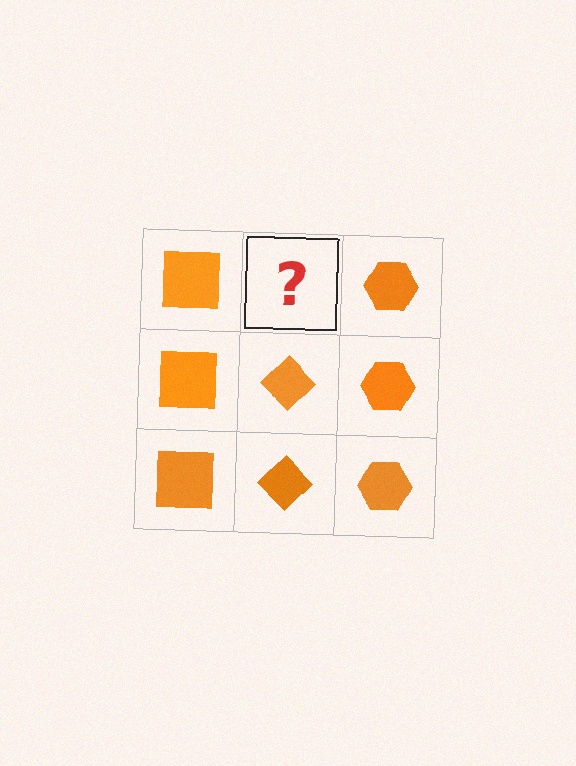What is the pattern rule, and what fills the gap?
The rule is that each column has a consistent shape. The gap should be filled with an orange diamond.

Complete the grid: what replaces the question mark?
The question mark should be replaced with an orange diamond.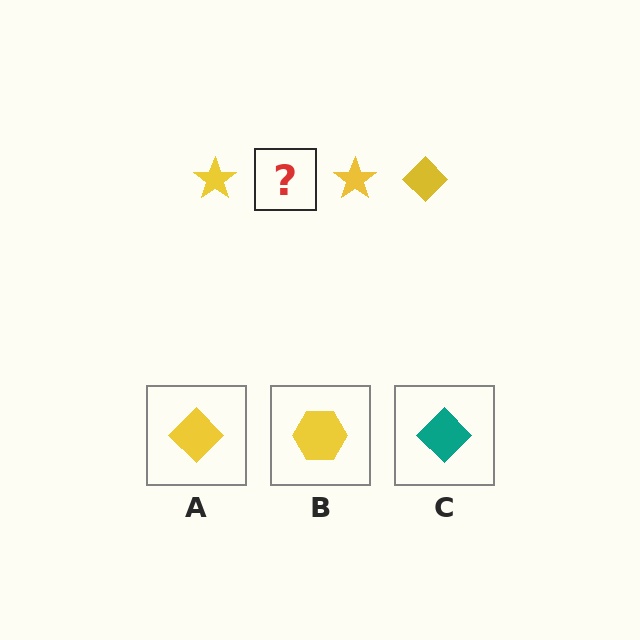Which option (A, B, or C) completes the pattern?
A.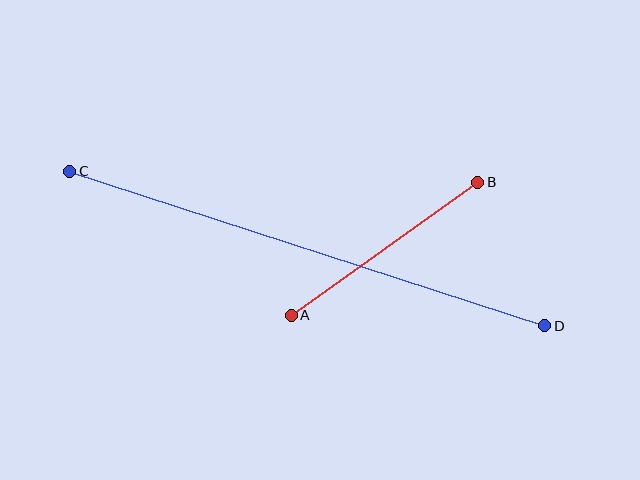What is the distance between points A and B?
The distance is approximately 229 pixels.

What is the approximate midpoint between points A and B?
The midpoint is at approximately (384, 249) pixels.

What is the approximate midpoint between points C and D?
The midpoint is at approximately (307, 248) pixels.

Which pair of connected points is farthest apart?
Points C and D are farthest apart.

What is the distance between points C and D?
The distance is approximately 499 pixels.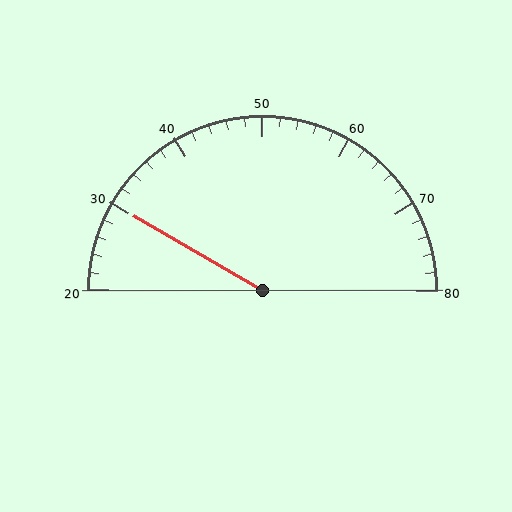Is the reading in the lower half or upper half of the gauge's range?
The reading is in the lower half of the range (20 to 80).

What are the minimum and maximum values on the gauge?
The gauge ranges from 20 to 80.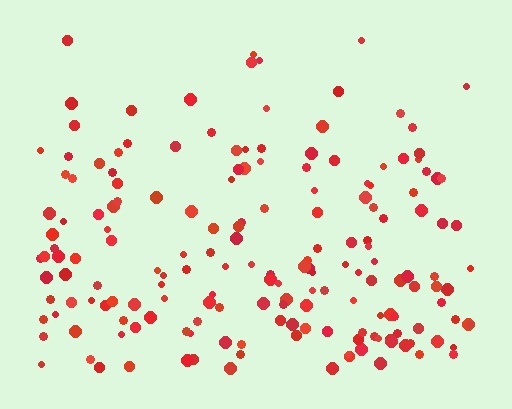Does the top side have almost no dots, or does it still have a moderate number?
Still a moderate number, just noticeably fewer than the bottom.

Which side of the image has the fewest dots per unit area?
The top.